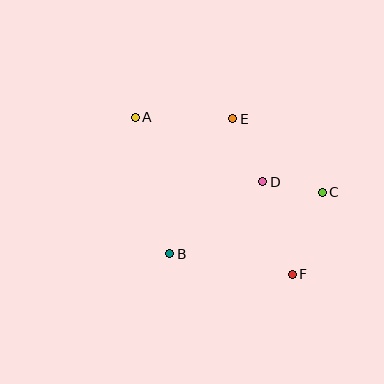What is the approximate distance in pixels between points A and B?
The distance between A and B is approximately 141 pixels.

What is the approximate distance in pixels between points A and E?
The distance between A and E is approximately 97 pixels.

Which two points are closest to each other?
Points C and D are closest to each other.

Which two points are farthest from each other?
Points A and F are farthest from each other.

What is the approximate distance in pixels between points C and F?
The distance between C and F is approximately 87 pixels.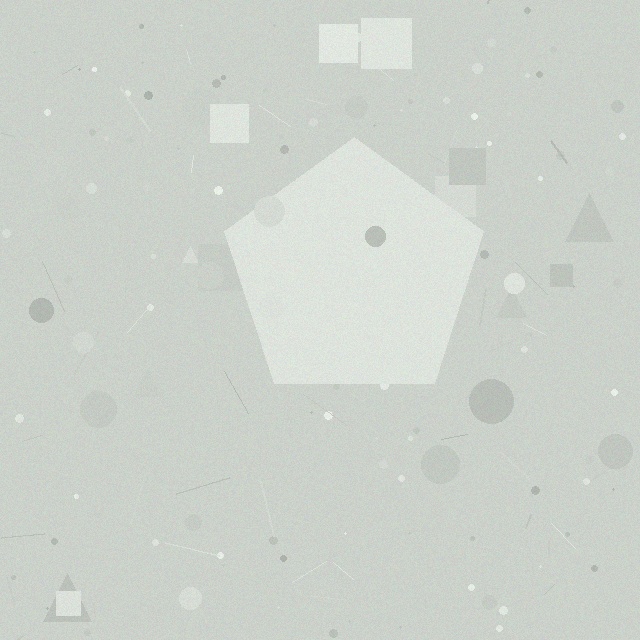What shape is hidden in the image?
A pentagon is hidden in the image.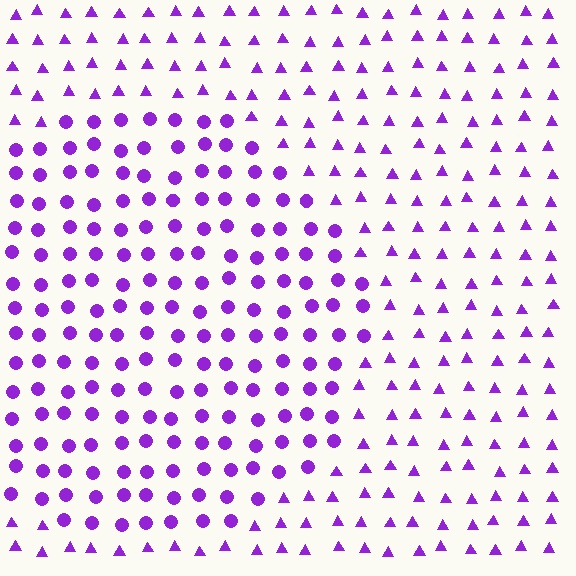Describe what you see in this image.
The image is filled with small purple elements arranged in a uniform grid. A circle-shaped region contains circles, while the surrounding area contains triangles. The boundary is defined purely by the change in element shape.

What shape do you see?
I see a circle.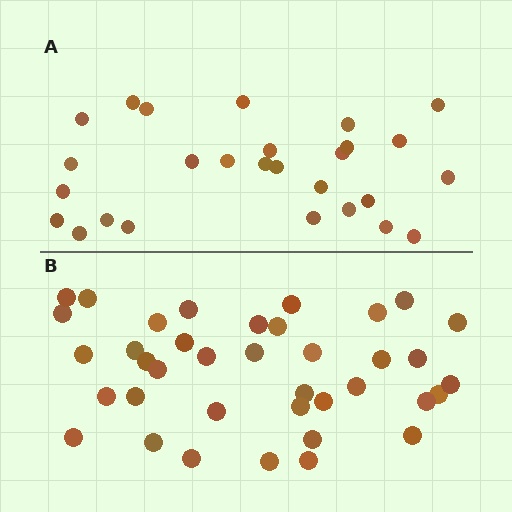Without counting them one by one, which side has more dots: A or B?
Region B (the bottom region) has more dots.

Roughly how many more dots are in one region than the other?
Region B has roughly 12 or so more dots than region A.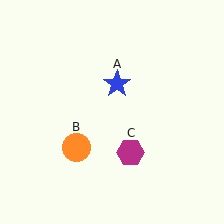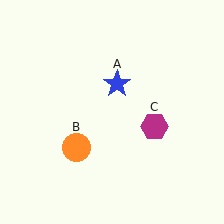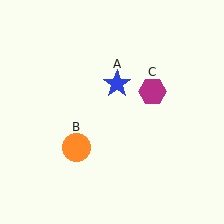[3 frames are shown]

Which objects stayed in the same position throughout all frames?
Blue star (object A) and orange circle (object B) remained stationary.